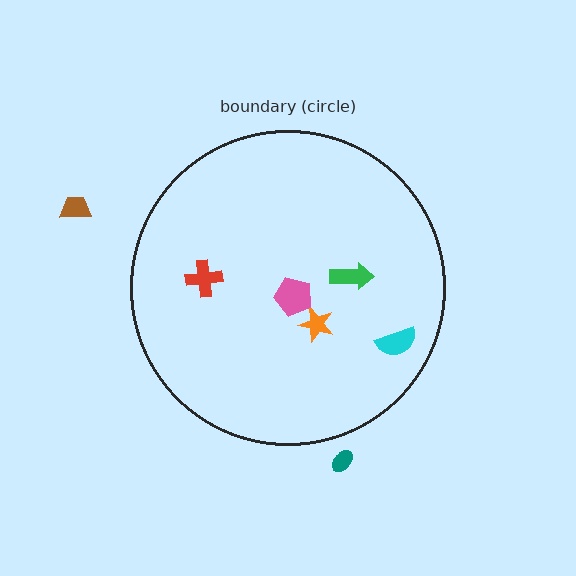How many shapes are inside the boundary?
5 inside, 2 outside.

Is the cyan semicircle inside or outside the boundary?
Inside.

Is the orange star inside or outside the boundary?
Inside.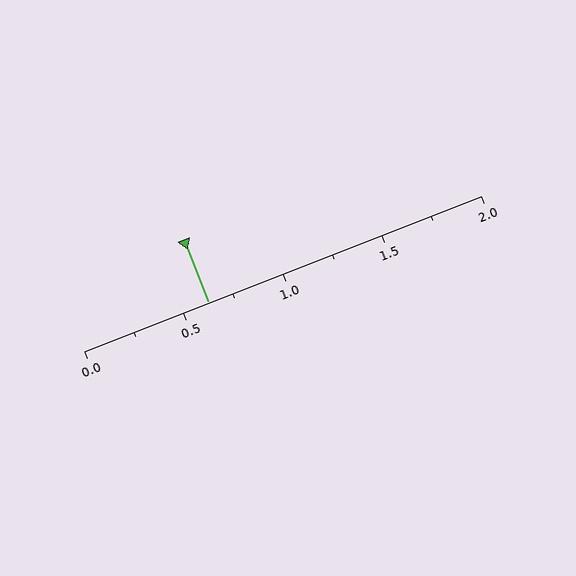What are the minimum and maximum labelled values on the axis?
The axis runs from 0.0 to 2.0.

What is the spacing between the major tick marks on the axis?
The major ticks are spaced 0.5 apart.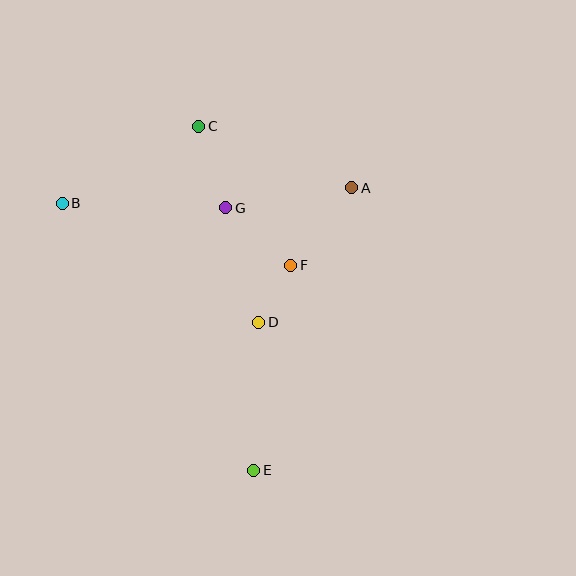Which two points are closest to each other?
Points D and F are closest to each other.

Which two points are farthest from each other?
Points C and E are farthest from each other.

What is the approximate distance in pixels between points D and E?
The distance between D and E is approximately 148 pixels.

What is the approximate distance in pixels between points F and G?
The distance between F and G is approximately 87 pixels.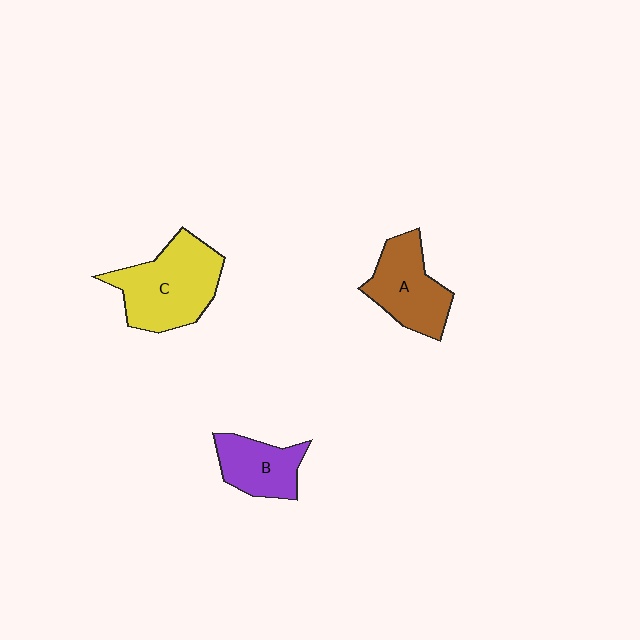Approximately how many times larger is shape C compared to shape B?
Approximately 1.7 times.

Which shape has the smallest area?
Shape B (purple).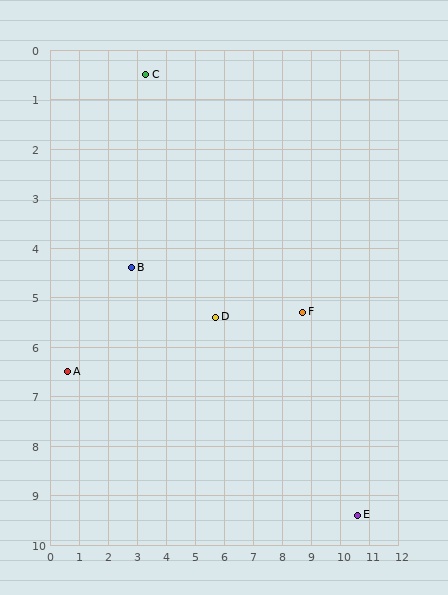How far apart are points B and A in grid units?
Points B and A are about 3.0 grid units apart.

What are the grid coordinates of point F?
Point F is at approximately (8.7, 5.3).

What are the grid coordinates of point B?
Point B is at approximately (2.8, 4.4).